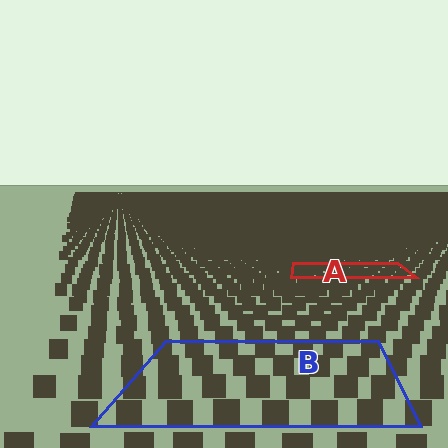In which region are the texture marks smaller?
The texture marks are smaller in region A, because it is farther away.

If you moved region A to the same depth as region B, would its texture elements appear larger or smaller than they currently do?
They would appear larger. At a closer depth, the same texture elements are projected at a bigger on-screen size.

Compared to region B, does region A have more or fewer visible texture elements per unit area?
Region A has more texture elements per unit area — they are packed more densely because it is farther away.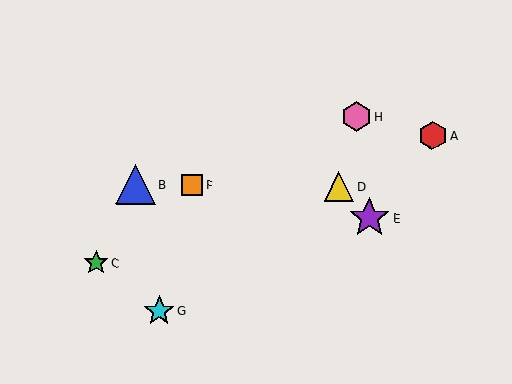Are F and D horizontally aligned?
Yes, both are at y≈185.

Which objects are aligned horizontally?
Objects B, D, F are aligned horizontally.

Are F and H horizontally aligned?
No, F is at y≈185 and H is at y≈117.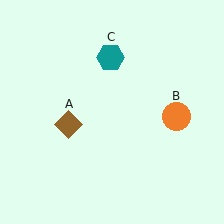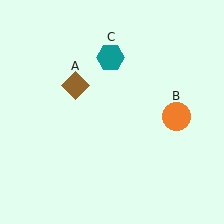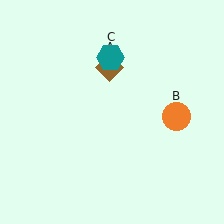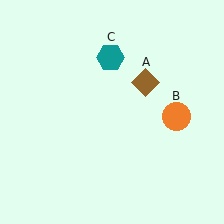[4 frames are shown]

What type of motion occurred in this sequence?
The brown diamond (object A) rotated clockwise around the center of the scene.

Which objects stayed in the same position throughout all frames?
Orange circle (object B) and teal hexagon (object C) remained stationary.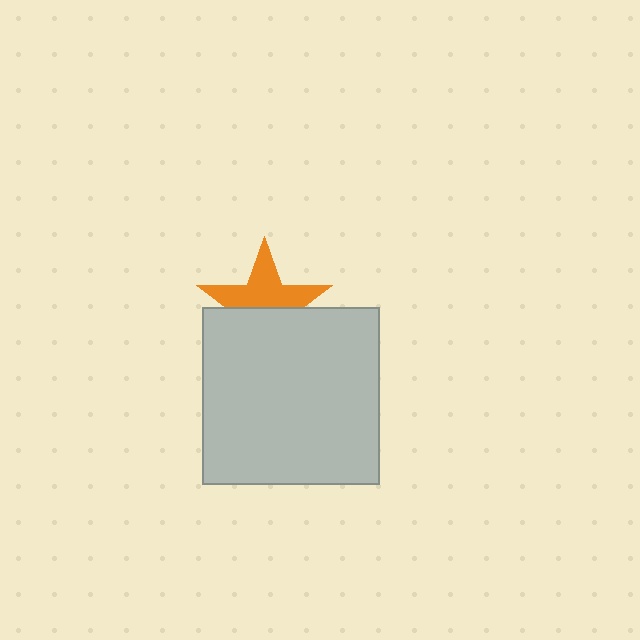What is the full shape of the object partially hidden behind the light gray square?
The partially hidden object is an orange star.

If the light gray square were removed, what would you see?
You would see the complete orange star.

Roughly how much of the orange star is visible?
About half of it is visible (roughly 53%).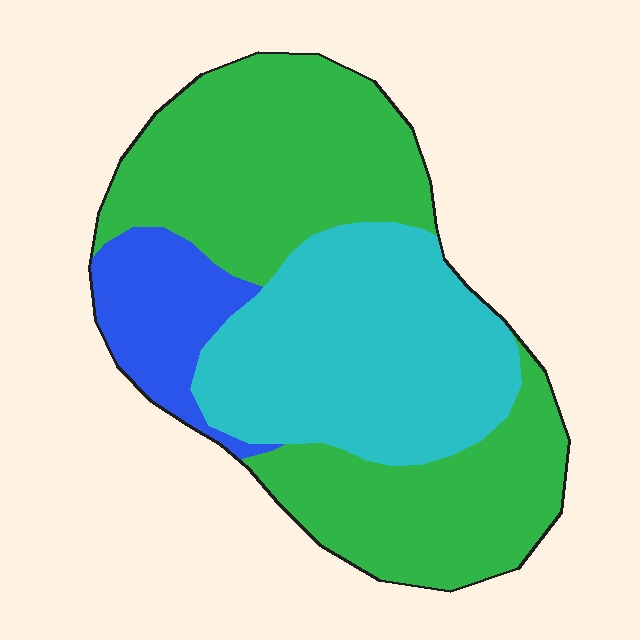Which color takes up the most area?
Green, at roughly 55%.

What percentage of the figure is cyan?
Cyan covers about 35% of the figure.